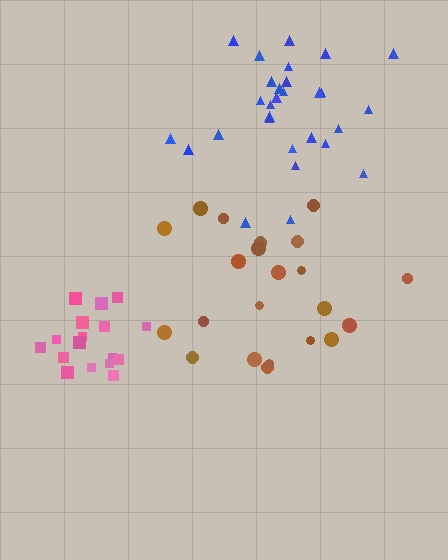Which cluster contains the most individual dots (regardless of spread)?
Blue (30).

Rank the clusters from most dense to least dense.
pink, blue, brown.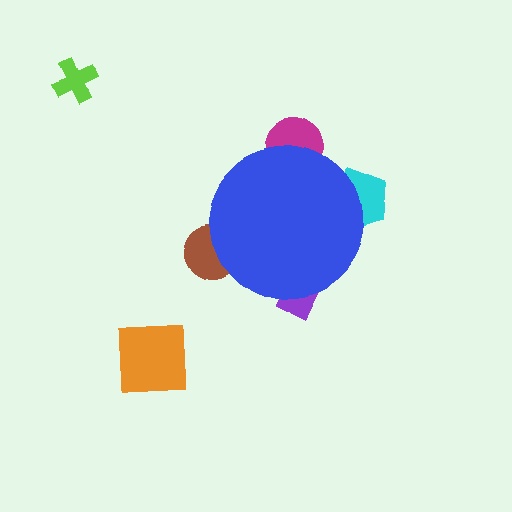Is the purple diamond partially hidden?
Yes, the purple diamond is partially hidden behind the blue circle.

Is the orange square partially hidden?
No, the orange square is fully visible.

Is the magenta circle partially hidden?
Yes, the magenta circle is partially hidden behind the blue circle.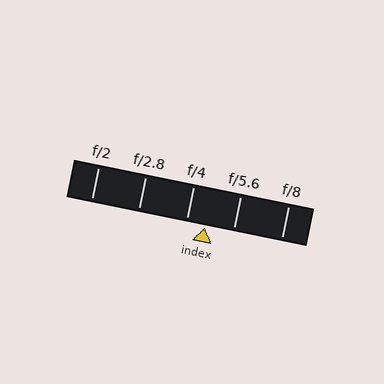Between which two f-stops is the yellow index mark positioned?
The index mark is between f/4 and f/5.6.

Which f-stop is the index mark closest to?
The index mark is closest to f/4.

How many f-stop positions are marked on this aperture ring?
There are 5 f-stop positions marked.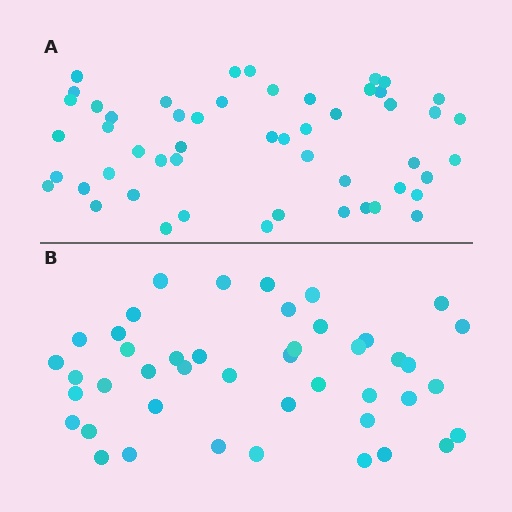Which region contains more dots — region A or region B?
Region A (the top region) has more dots.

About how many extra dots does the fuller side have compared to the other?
Region A has roughly 8 or so more dots than region B.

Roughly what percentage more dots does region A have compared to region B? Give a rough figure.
About 20% more.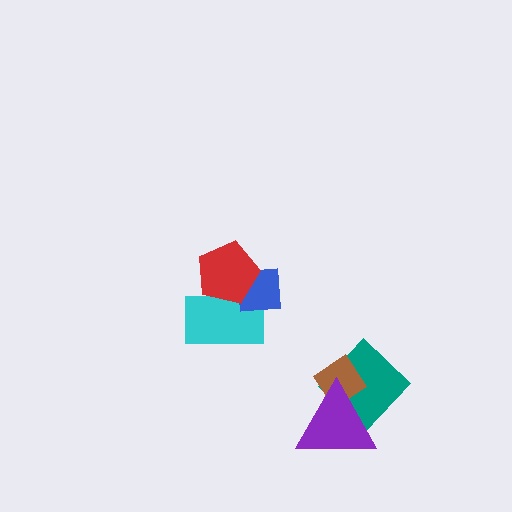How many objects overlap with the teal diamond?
2 objects overlap with the teal diamond.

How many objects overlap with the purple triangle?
2 objects overlap with the purple triangle.